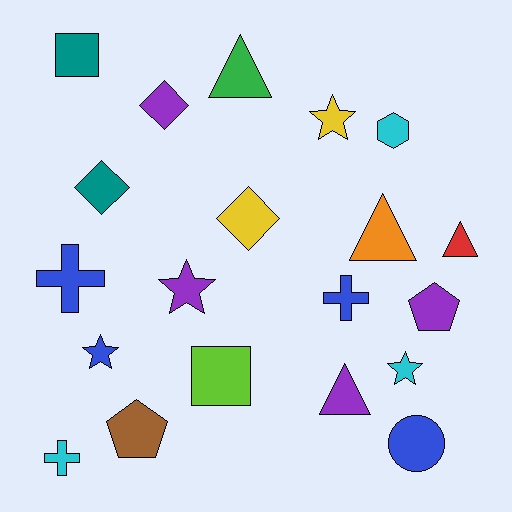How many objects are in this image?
There are 20 objects.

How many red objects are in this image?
There is 1 red object.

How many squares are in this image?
There are 2 squares.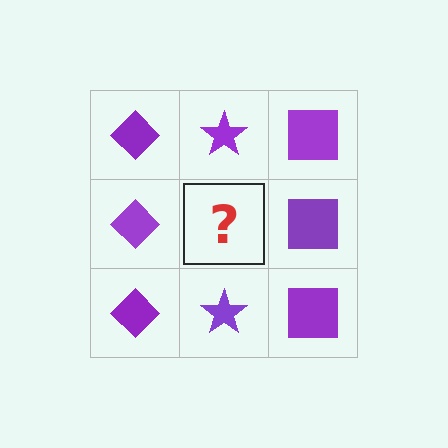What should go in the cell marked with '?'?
The missing cell should contain a purple star.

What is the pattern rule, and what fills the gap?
The rule is that each column has a consistent shape. The gap should be filled with a purple star.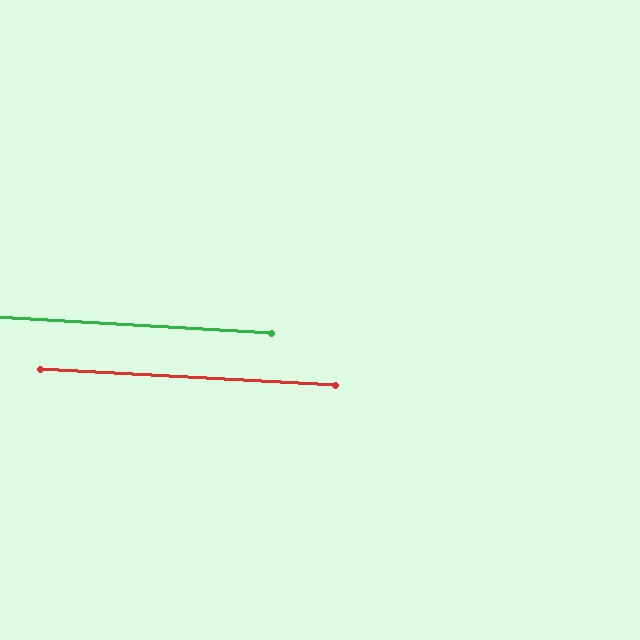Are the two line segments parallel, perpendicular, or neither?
Parallel — their directions differ by only 0.3°.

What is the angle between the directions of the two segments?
Approximately 0 degrees.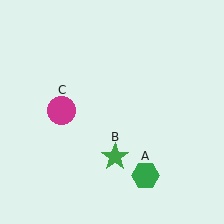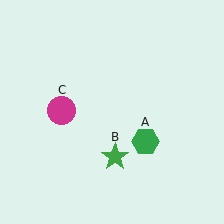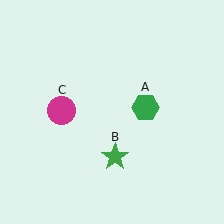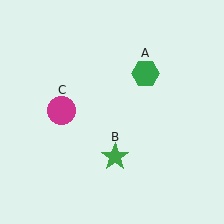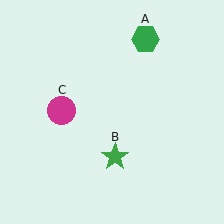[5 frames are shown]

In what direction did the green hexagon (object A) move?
The green hexagon (object A) moved up.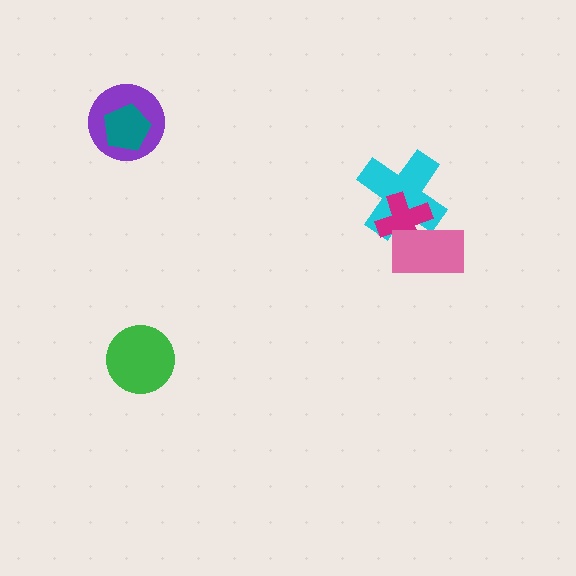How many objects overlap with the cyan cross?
2 objects overlap with the cyan cross.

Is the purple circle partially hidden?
Yes, it is partially covered by another shape.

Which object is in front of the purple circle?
The teal pentagon is in front of the purple circle.